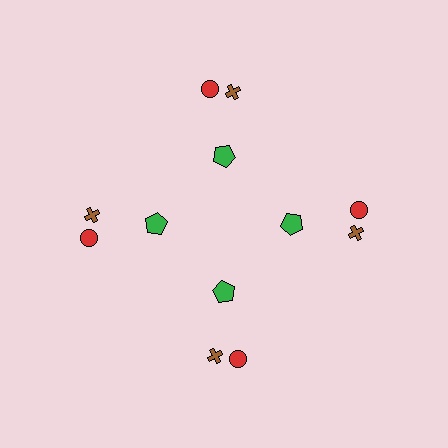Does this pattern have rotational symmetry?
Yes, this pattern has 4-fold rotational symmetry. It looks the same after rotating 90 degrees around the center.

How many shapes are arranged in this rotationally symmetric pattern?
There are 12 shapes, arranged in 4 groups of 3.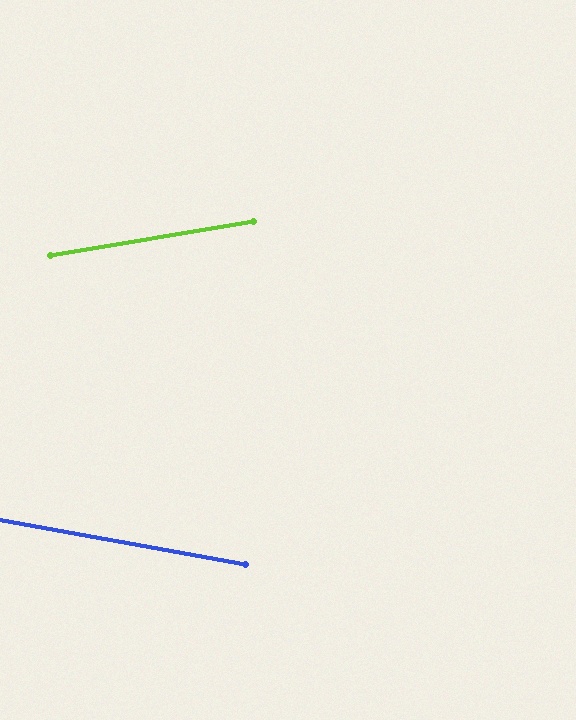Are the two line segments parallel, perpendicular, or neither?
Neither parallel nor perpendicular — they differ by about 19°.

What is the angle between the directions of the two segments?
Approximately 19 degrees.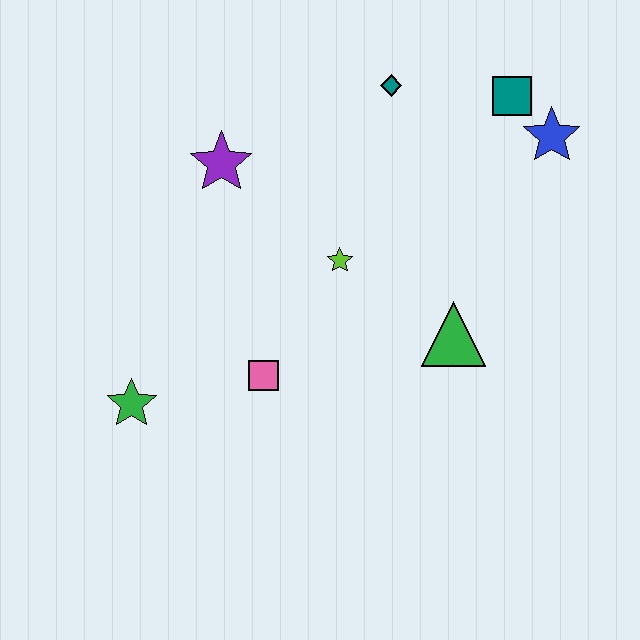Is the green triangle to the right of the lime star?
Yes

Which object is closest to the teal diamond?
The teal square is closest to the teal diamond.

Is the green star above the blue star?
No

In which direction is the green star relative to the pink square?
The green star is to the left of the pink square.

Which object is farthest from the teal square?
The green star is farthest from the teal square.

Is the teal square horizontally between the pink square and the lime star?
No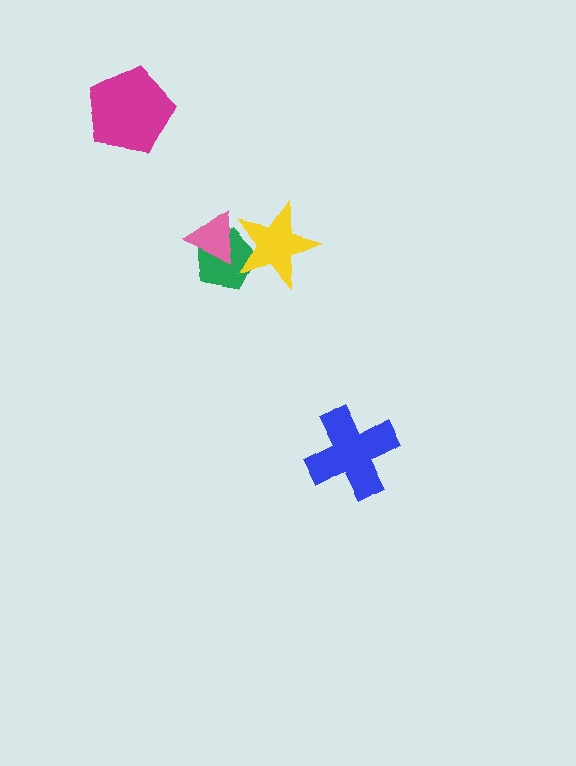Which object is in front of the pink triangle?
The yellow star is in front of the pink triangle.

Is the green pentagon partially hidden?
Yes, it is partially covered by another shape.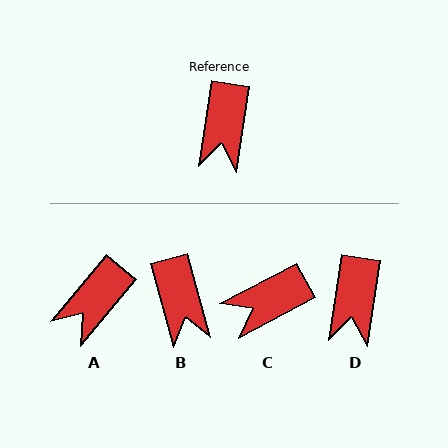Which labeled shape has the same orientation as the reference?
D.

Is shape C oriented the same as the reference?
No, it is off by about 53 degrees.